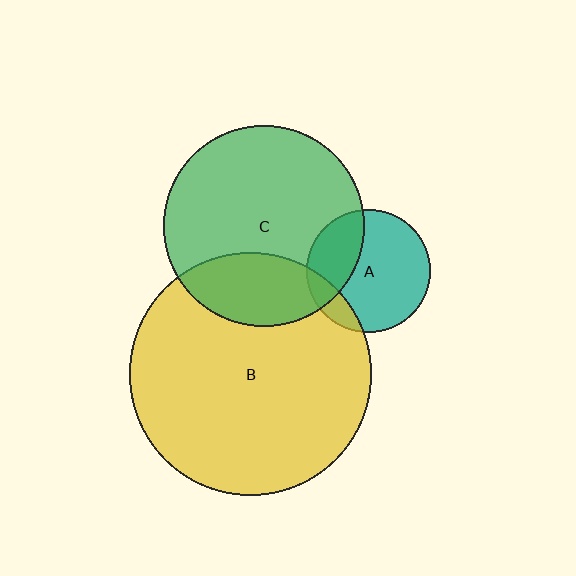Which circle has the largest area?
Circle B (yellow).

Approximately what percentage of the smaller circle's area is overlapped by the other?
Approximately 25%.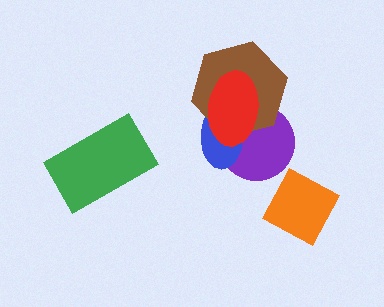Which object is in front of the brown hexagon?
The red ellipse is in front of the brown hexagon.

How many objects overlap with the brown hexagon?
3 objects overlap with the brown hexagon.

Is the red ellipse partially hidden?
No, no other shape covers it.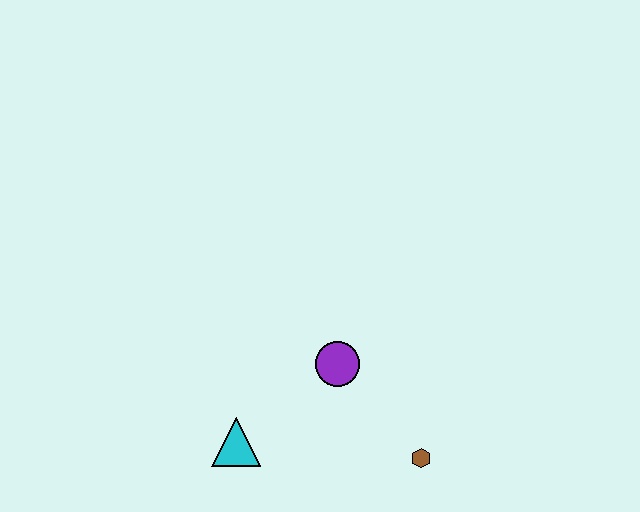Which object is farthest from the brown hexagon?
The cyan triangle is farthest from the brown hexagon.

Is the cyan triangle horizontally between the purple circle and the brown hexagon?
No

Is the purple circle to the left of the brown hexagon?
Yes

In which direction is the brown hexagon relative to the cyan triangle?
The brown hexagon is to the right of the cyan triangle.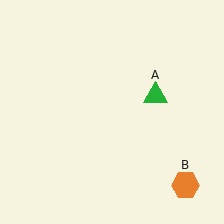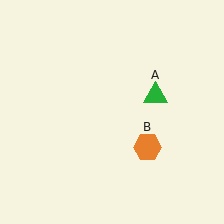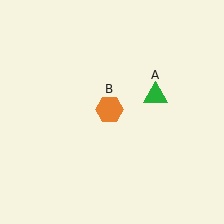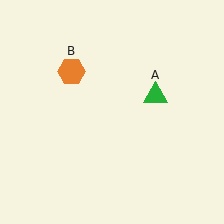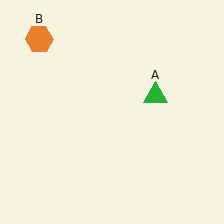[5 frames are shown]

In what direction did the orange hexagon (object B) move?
The orange hexagon (object B) moved up and to the left.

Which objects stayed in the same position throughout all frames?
Green triangle (object A) remained stationary.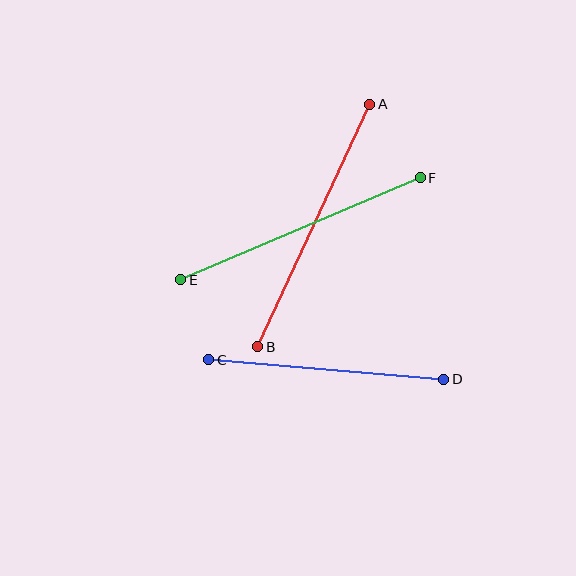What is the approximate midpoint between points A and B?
The midpoint is at approximately (314, 225) pixels.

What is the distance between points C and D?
The distance is approximately 236 pixels.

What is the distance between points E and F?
The distance is approximately 260 pixels.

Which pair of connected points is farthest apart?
Points A and B are farthest apart.